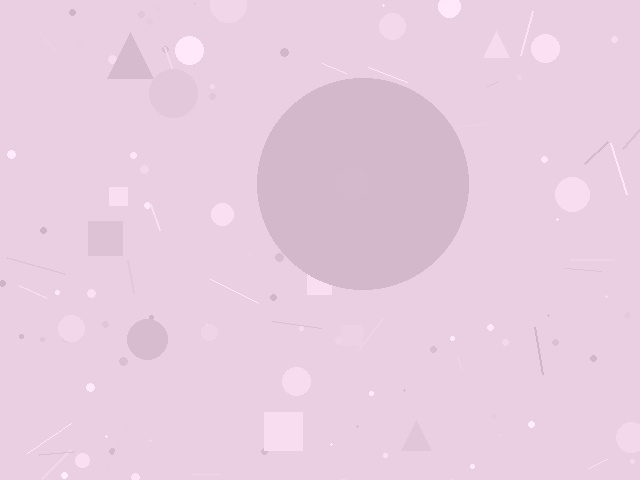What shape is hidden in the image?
A circle is hidden in the image.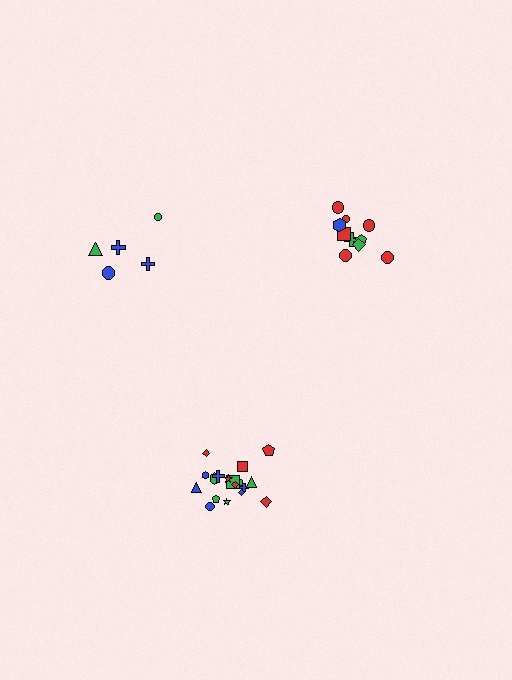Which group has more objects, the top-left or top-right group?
The top-right group.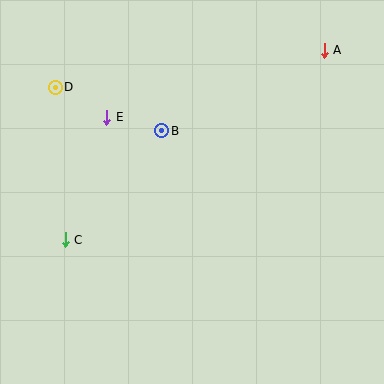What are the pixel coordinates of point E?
Point E is at (107, 117).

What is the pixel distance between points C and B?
The distance between C and B is 145 pixels.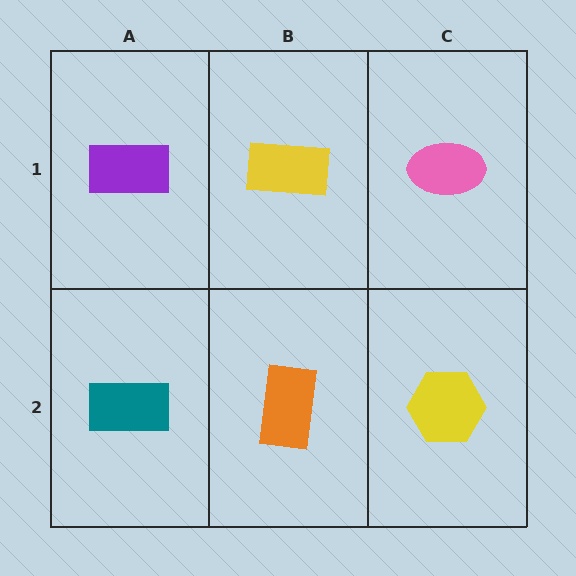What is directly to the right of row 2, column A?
An orange rectangle.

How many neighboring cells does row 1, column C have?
2.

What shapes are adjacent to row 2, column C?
A pink ellipse (row 1, column C), an orange rectangle (row 2, column B).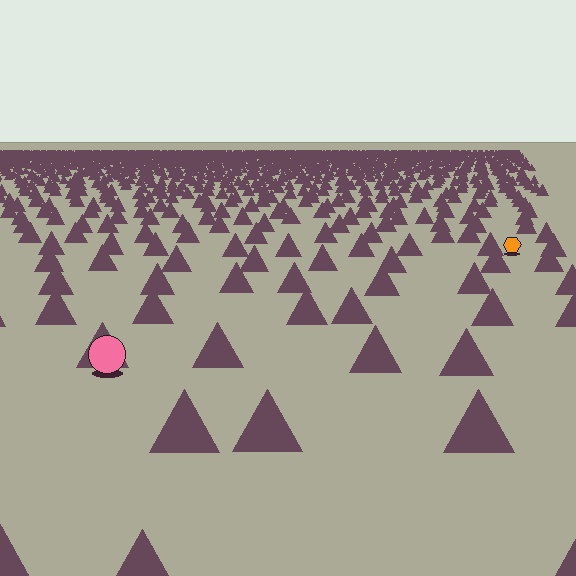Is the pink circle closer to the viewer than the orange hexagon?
Yes. The pink circle is closer — you can tell from the texture gradient: the ground texture is coarser near it.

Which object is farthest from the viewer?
The orange hexagon is farthest from the viewer. It appears smaller and the ground texture around it is denser.